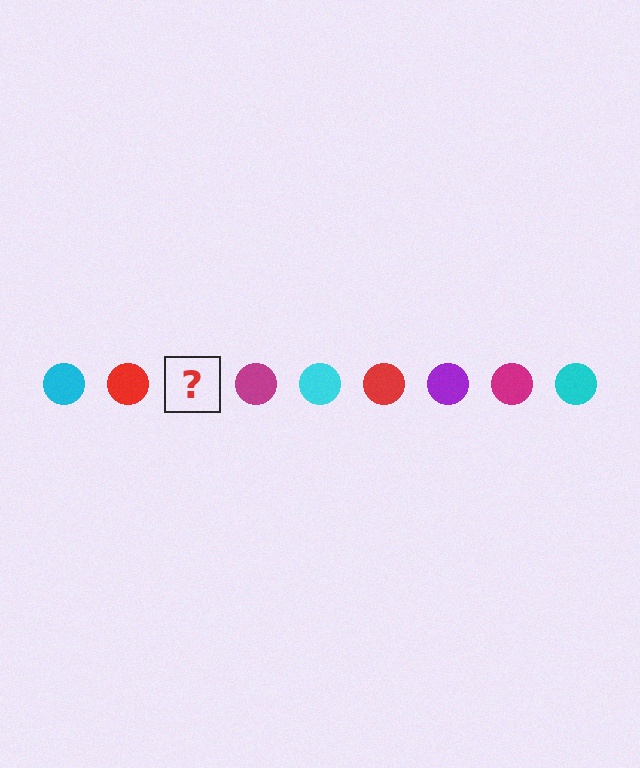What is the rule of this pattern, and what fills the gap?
The rule is that the pattern cycles through cyan, red, purple, magenta circles. The gap should be filled with a purple circle.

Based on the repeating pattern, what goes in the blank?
The blank should be a purple circle.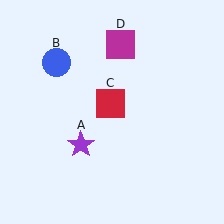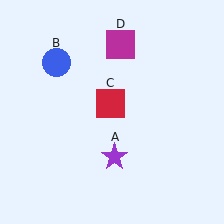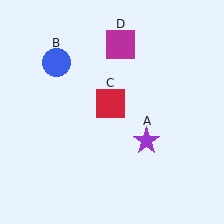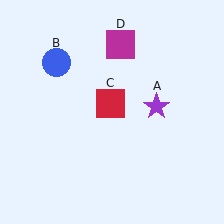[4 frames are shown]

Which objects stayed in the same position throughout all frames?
Blue circle (object B) and red square (object C) and magenta square (object D) remained stationary.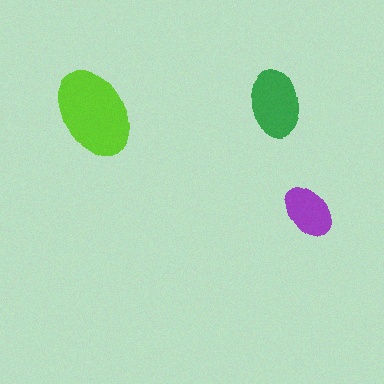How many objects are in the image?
There are 3 objects in the image.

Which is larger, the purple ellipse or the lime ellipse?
The lime one.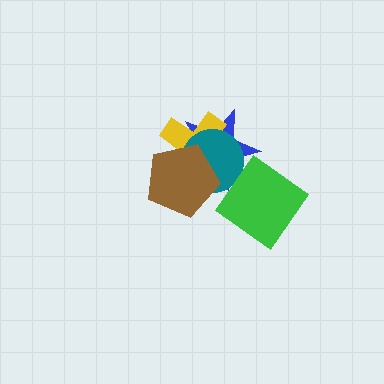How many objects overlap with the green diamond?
0 objects overlap with the green diamond.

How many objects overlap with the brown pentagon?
3 objects overlap with the brown pentagon.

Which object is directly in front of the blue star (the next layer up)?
The yellow cross is directly in front of the blue star.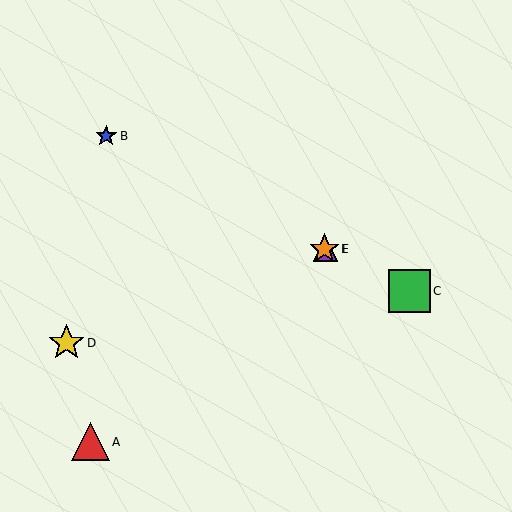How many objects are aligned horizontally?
2 objects (E, F) are aligned horizontally.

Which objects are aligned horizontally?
Objects E, F are aligned horizontally.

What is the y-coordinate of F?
Object F is at y≈249.